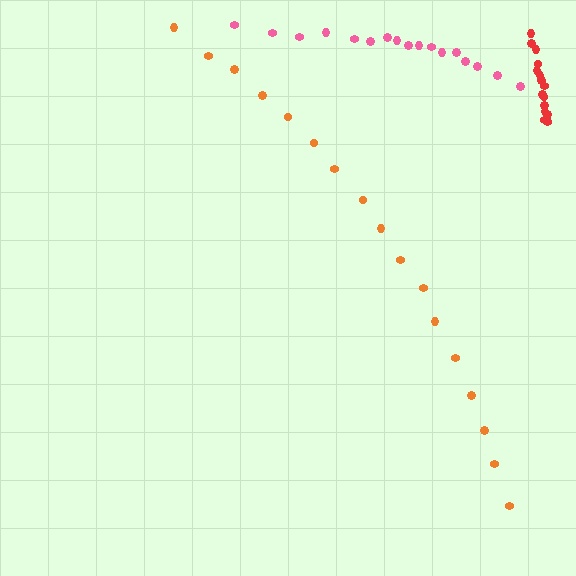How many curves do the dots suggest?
There are 3 distinct paths.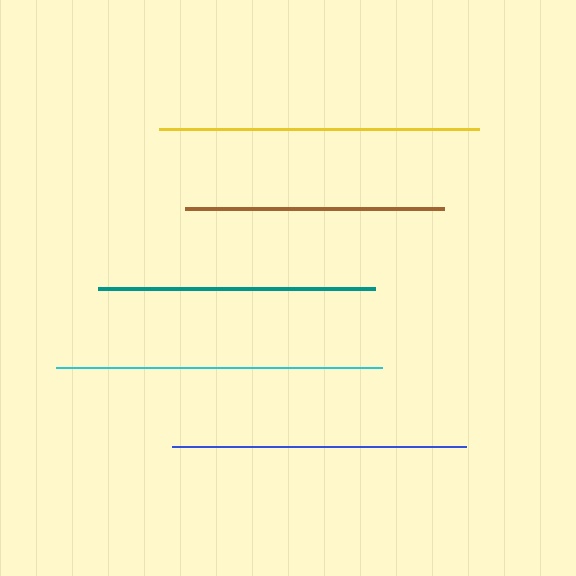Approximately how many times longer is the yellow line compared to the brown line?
The yellow line is approximately 1.2 times the length of the brown line.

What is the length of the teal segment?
The teal segment is approximately 277 pixels long.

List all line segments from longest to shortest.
From longest to shortest: cyan, yellow, blue, teal, brown.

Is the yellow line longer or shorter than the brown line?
The yellow line is longer than the brown line.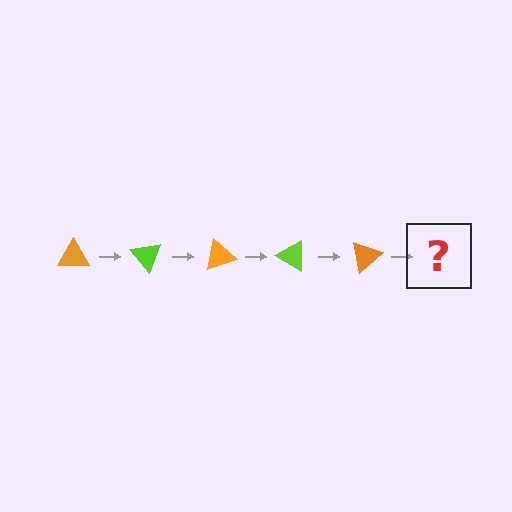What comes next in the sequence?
The next element should be a lime triangle, rotated 250 degrees from the start.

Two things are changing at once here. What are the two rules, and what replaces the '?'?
The two rules are that it rotates 50 degrees each step and the color cycles through orange and lime. The '?' should be a lime triangle, rotated 250 degrees from the start.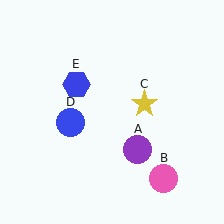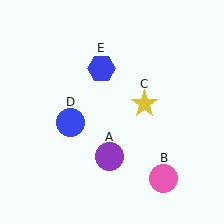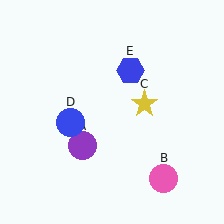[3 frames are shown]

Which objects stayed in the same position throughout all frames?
Pink circle (object B) and yellow star (object C) and blue circle (object D) remained stationary.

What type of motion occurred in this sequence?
The purple circle (object A), blue hexagon (object E) rotated clockwise around the center of the scene.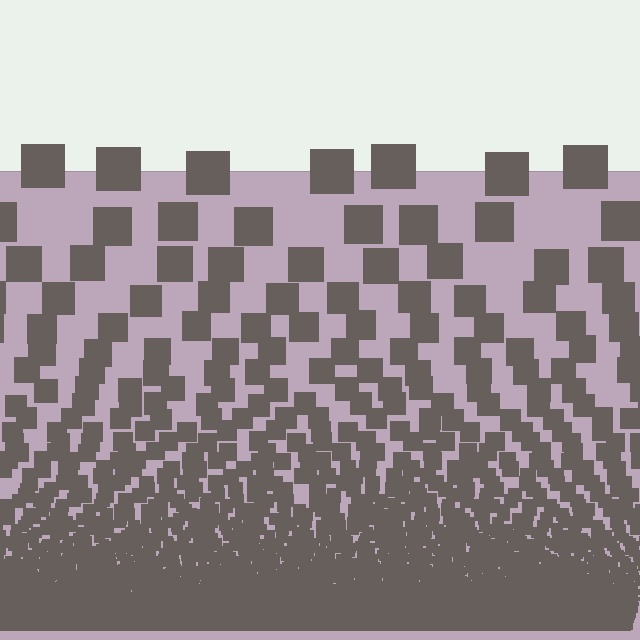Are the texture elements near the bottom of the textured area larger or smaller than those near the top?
Smaller. The gradient is inverted — elements near the bottom are smaller and denser.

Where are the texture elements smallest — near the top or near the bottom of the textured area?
Near the bottom.